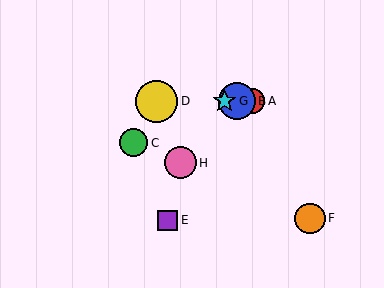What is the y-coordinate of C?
Object C is at y≈143.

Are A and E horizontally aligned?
No, A is at y≈101 and E is at y≈220.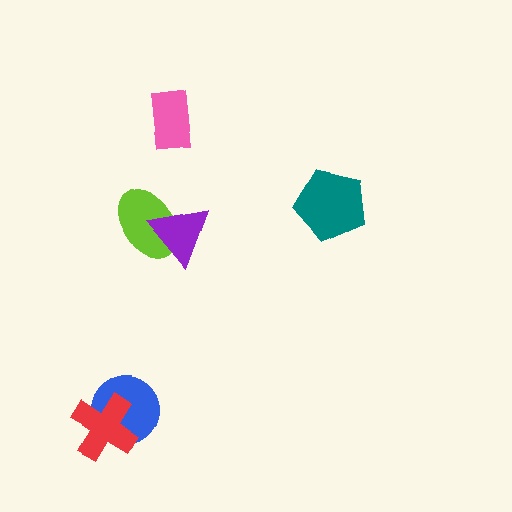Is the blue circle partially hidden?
Yes, it is partially covered by another shape.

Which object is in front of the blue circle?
The red cross is in front of the blue circle.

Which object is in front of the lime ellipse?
The purple triangle is in front of the lime ellipse.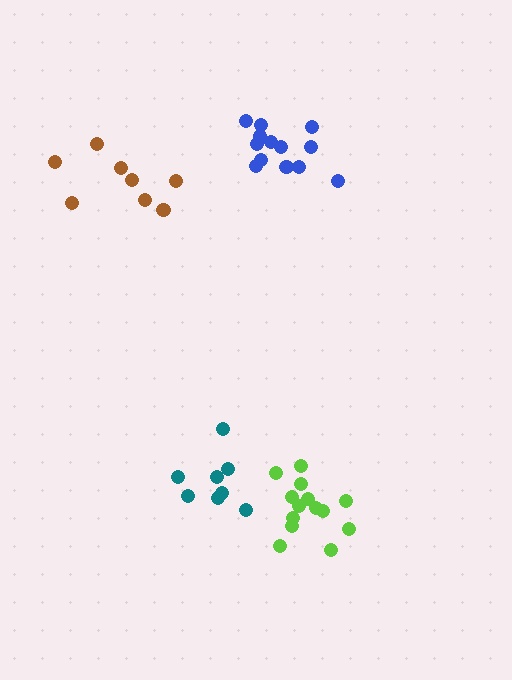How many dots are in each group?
Group 1: 8 dots, Group 2: 8 dots, Group 3: 14 dots, Group 4: 13 dots (43 total).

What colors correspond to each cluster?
The clusters are colored: brown, teal, lime, blue.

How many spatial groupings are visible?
There are 4 spatial groupings.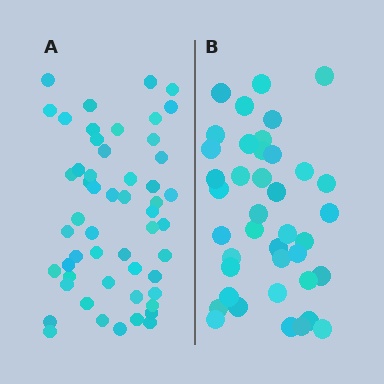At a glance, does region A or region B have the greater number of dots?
Region A (the left region) has more dots.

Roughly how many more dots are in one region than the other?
Region A has approximately 15 more dots than region B.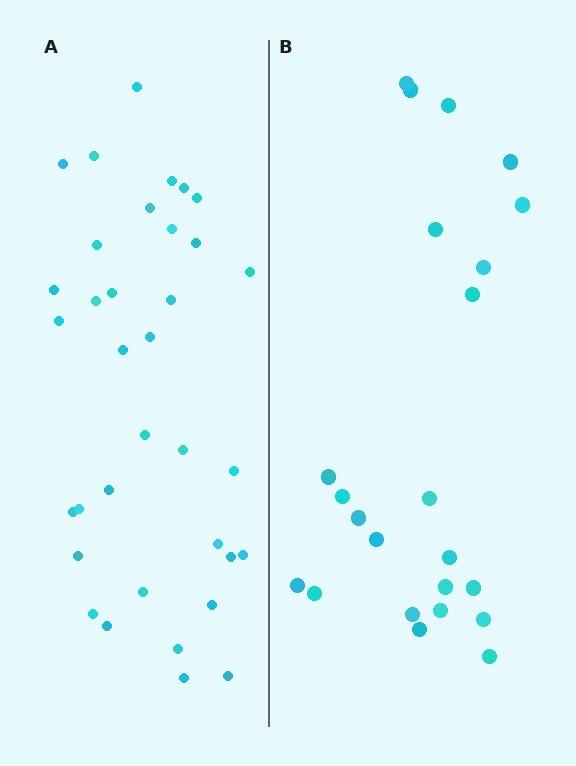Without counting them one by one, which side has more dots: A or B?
Region A (the left region) has more dots.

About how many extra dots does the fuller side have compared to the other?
Region A has roughly 12 or so more dots than region B.